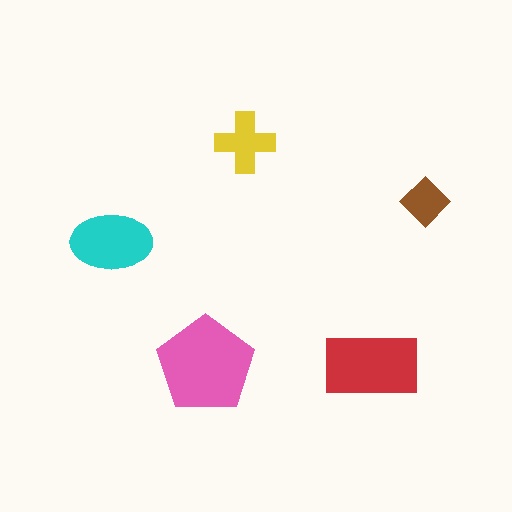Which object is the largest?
The pink pentagon.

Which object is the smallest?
The brown diamond.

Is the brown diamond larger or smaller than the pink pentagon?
Smaller.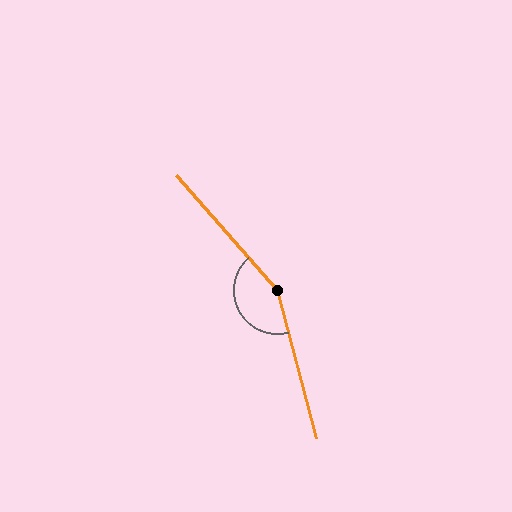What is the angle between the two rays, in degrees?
Approximately 154 degrees.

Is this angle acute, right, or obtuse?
It is obtuse.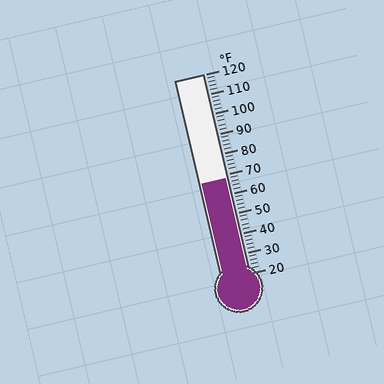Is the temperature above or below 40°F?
The temperature is above 40°F.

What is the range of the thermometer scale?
The thermometer scale ranges from 20°F to 120°F.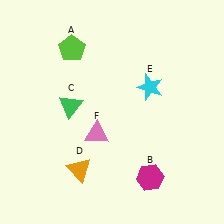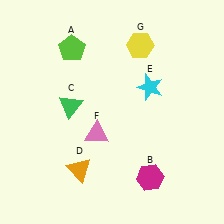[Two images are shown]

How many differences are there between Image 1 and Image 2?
There is 1 difference between the two images.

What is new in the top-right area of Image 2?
A yellow hexagon (G) was added in the top-right area of Image 2.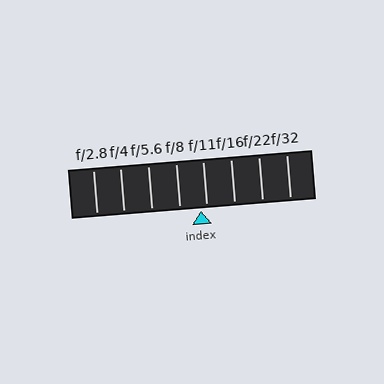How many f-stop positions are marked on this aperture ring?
There are 8 f-stop positions marked.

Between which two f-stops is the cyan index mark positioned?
The index mark is between f/8 and f/11.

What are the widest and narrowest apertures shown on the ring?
The widest aperture shown is f/2.8 and the narrowest is f/32.